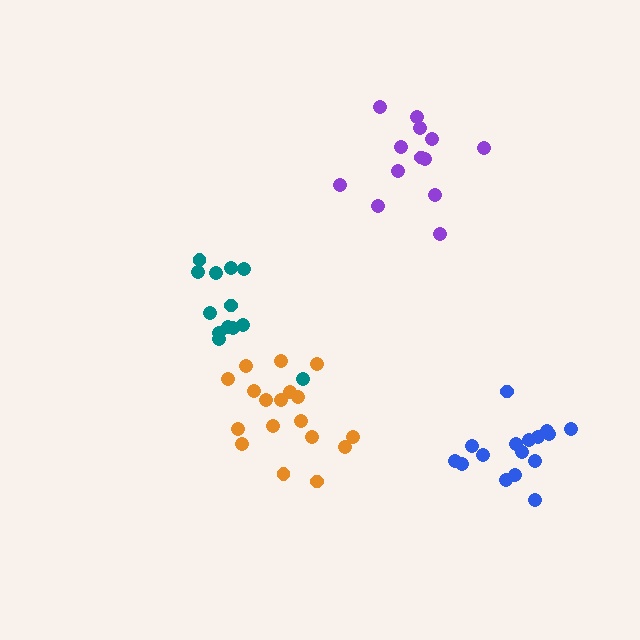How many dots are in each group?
Group 1: 18 dots, Group 2: 16 dots, Group 3: 13 dots, Group 4: 13 dots (60 total).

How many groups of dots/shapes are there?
There are 4 groups.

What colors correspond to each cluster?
The clusters are colored: orange, blue, purple, teal.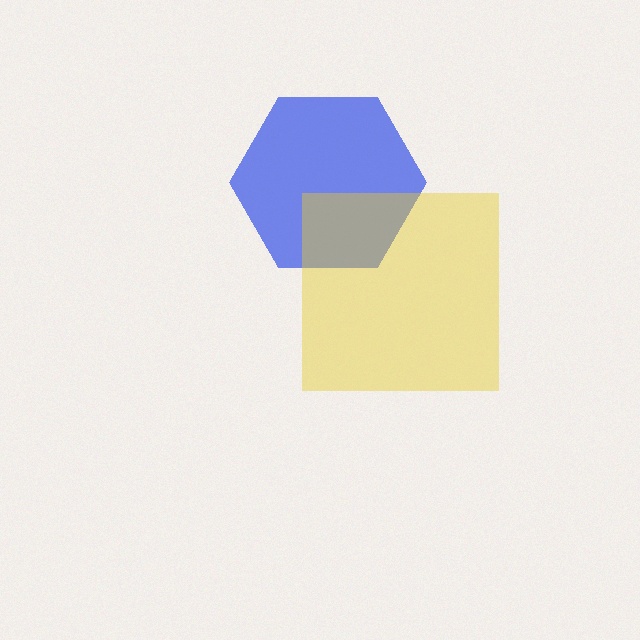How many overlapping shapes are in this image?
There are 2 overlapping shapes in the image.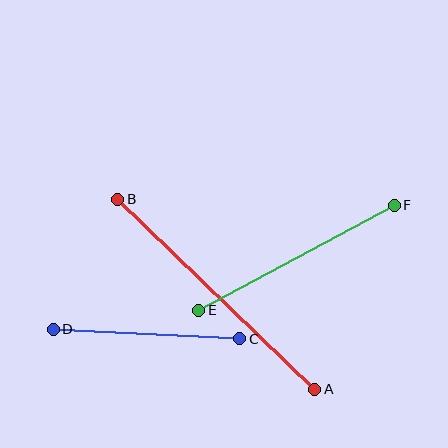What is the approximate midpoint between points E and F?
The midpoint is at approximately (296, 258) pixels.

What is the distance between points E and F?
The distance is approximately 222 pixels.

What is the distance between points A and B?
The distance is approximately 274 pixels.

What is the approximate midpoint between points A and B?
The midpoint is at approximately (216, 294) pixels.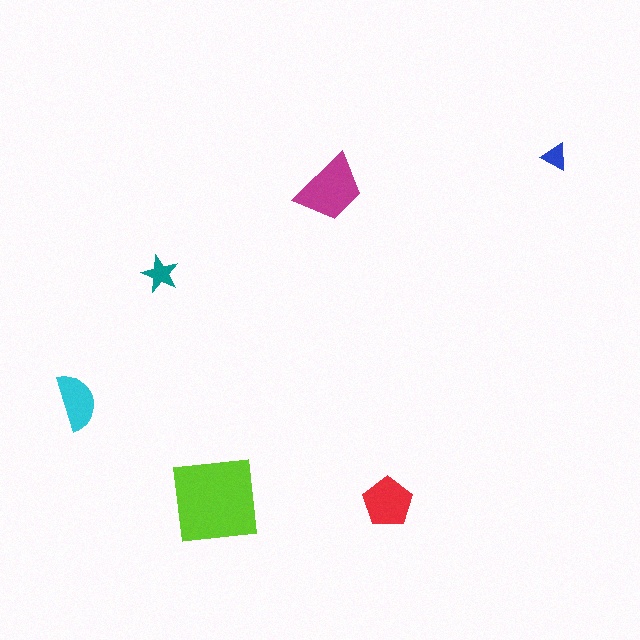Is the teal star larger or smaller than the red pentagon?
Smaller.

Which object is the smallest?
The blue triangle.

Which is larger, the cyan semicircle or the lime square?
The lime square.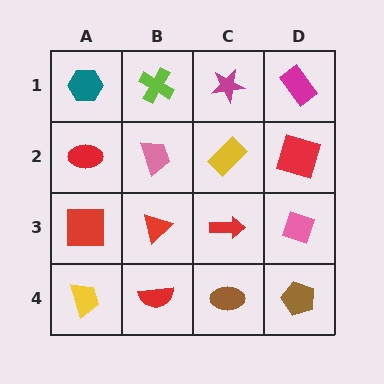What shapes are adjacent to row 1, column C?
A yellow rectangle (row 2, column C), a lime cross (row 1, column B), a magenta rectangle (row 1, column D).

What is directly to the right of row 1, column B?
A magenta star.